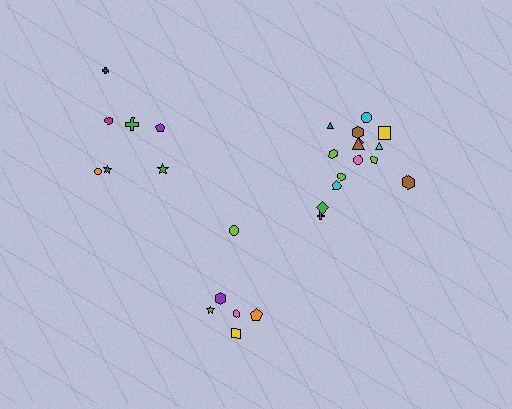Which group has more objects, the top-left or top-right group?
The top-right group.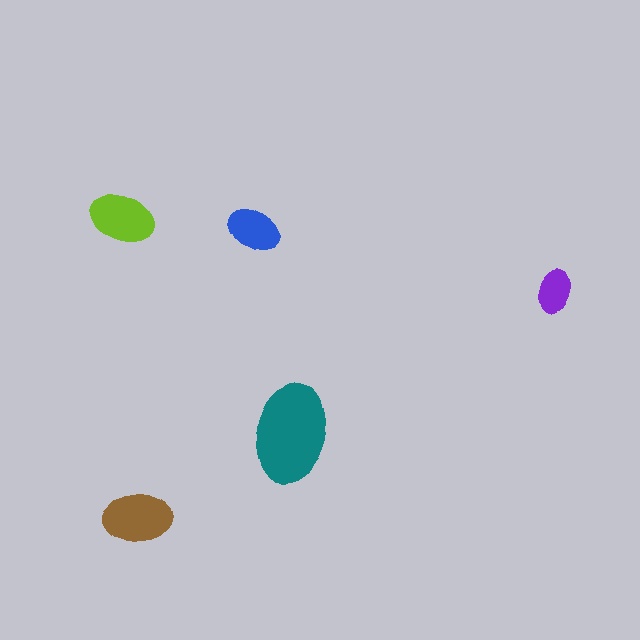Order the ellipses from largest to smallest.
the teal one, the brown one, the lime one, the blue one, the purple one.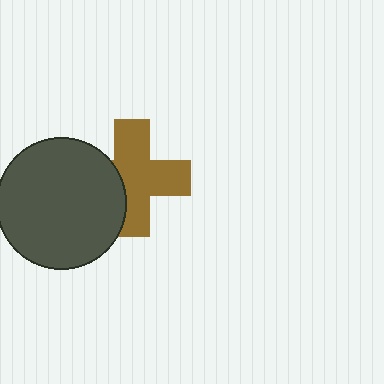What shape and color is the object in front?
The object in front is a dark gray circle.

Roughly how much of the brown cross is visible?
Most of it is visible (roughly 70%).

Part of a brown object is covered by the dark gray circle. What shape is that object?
It is a cross.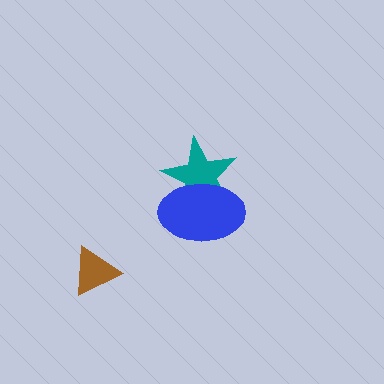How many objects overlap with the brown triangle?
0 objects overlap with the brown triangle.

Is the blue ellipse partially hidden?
No, no other shape covers it.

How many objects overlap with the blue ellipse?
1 object overlaps with the blue ellipse.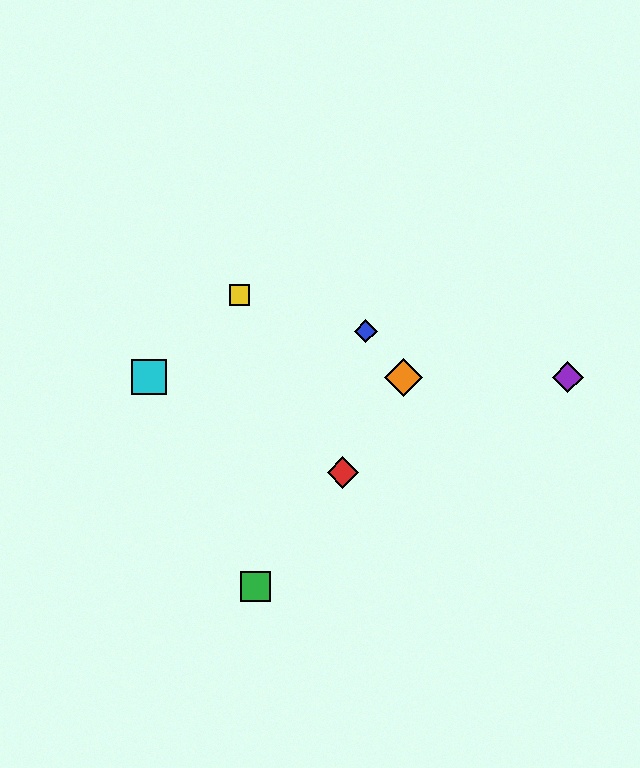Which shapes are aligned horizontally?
The purple diamond, the orange diamond, the cyan square are aligned horizontally.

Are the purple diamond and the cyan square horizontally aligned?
Yes, both are at y≈377.